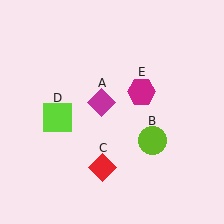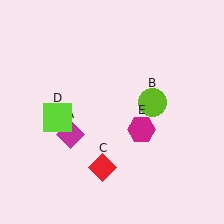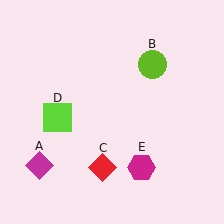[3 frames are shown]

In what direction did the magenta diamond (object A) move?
The magenta diamond (object A) moved down and to the left.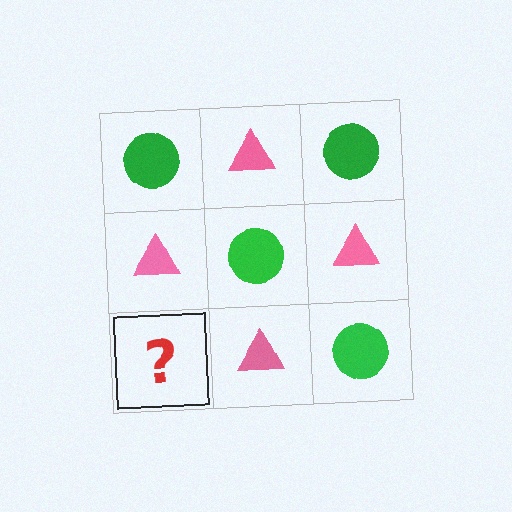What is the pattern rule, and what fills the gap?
The rule is that it alternates green circle and pink triangle in a checkerboard pattern. The gap should be filled with a green circle.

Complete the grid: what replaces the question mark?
The question mark should be replaced with a green circle.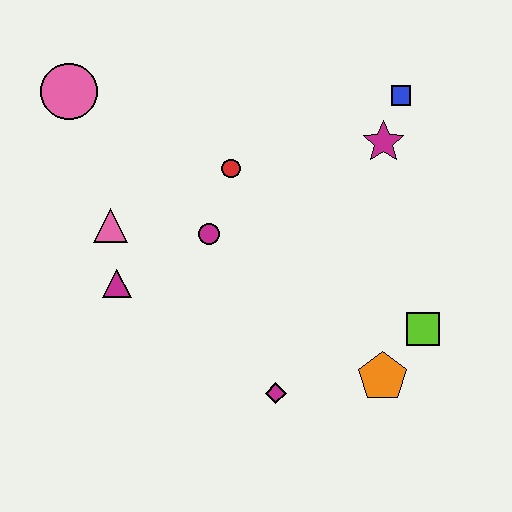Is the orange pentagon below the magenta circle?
Yes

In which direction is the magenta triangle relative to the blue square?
The magenta triangle is to the left of the blue square.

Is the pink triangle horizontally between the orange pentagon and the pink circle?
Yes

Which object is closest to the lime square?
The orange pentagon is closest to the lime square.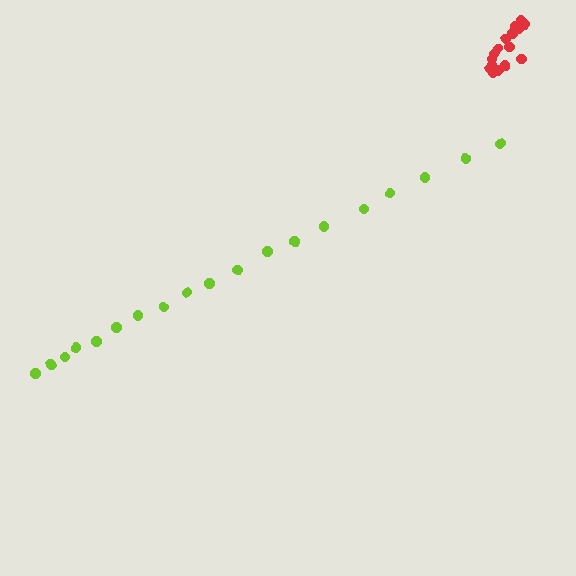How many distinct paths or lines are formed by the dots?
There are 2 distinct paths.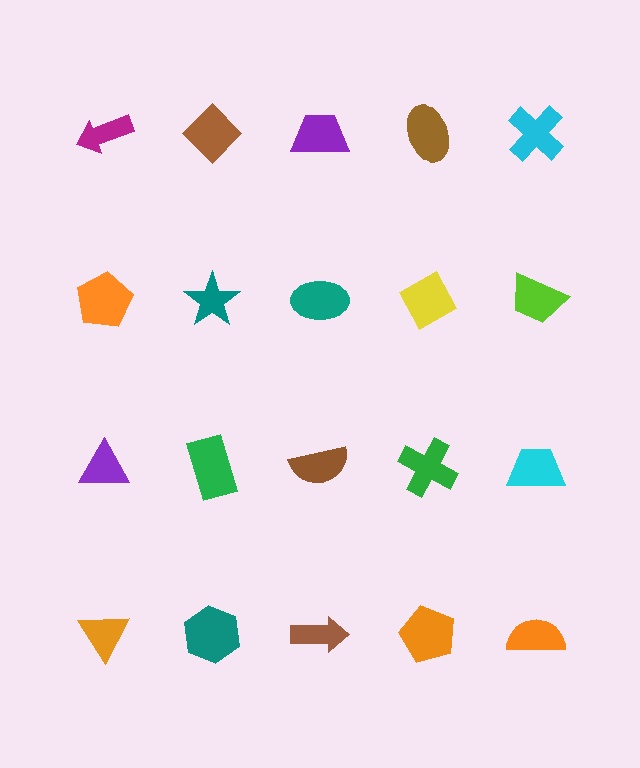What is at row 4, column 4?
An orange pentagon.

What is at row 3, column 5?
A cyan trapezoid.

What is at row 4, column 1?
An orange triangle.